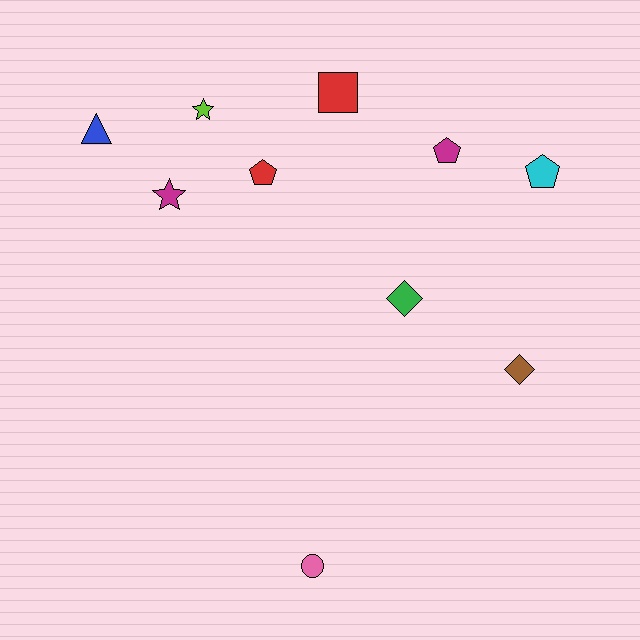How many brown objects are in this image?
There is 1 brown object.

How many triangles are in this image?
There is 1 triangle.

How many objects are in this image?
There are 10 objects.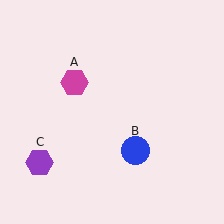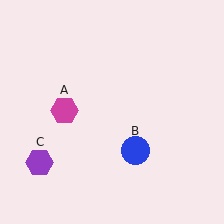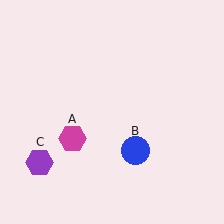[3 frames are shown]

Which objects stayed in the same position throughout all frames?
Blue circle (object B) and purple hexagon (object C) remained stationary.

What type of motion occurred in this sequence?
The magenta hexagon (object A) rotated counterclockwise around the center of the scene.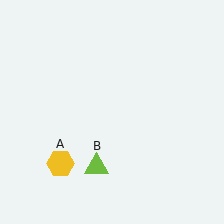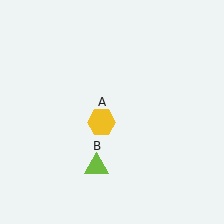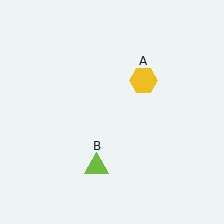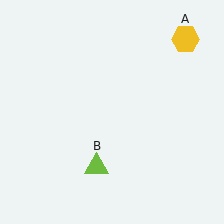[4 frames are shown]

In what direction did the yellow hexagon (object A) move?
The yellow hexagon (object A) moved up and to the right.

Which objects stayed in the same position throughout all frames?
Lime triangle (object B) remained stationary.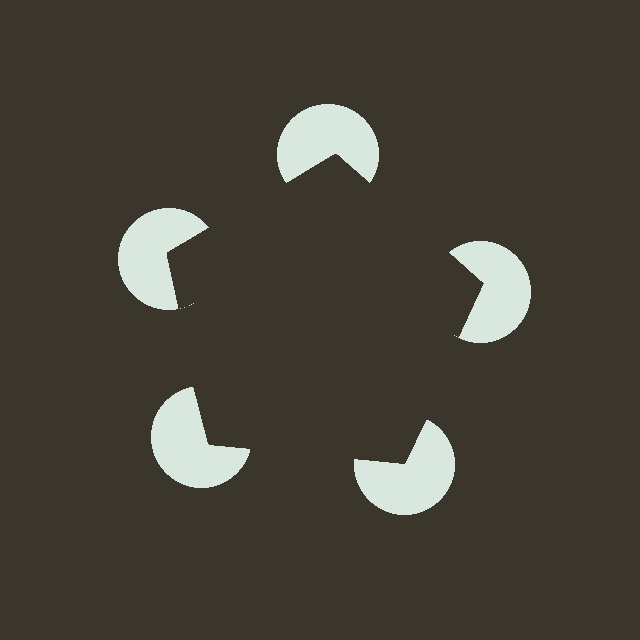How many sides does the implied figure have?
5 sides.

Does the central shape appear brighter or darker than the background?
It typically appears slightly darker than the background, even though no actual brightness change is drawn.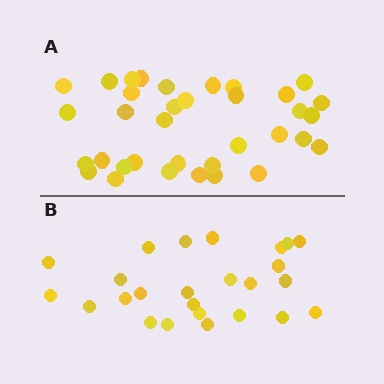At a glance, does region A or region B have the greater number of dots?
Region A (the top region) has more dots.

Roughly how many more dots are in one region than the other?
Region A has roughly 10 or so more dots than region B.